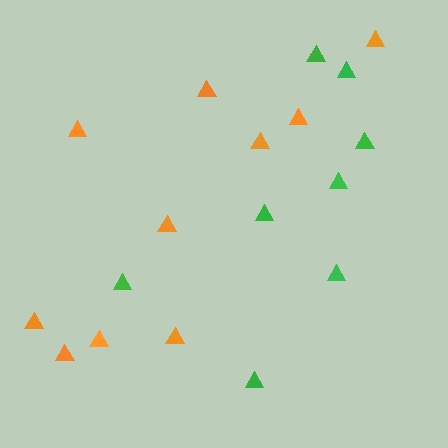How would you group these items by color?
There are 2 groups: one group of orange triangles (10) and one group of green triangles (8).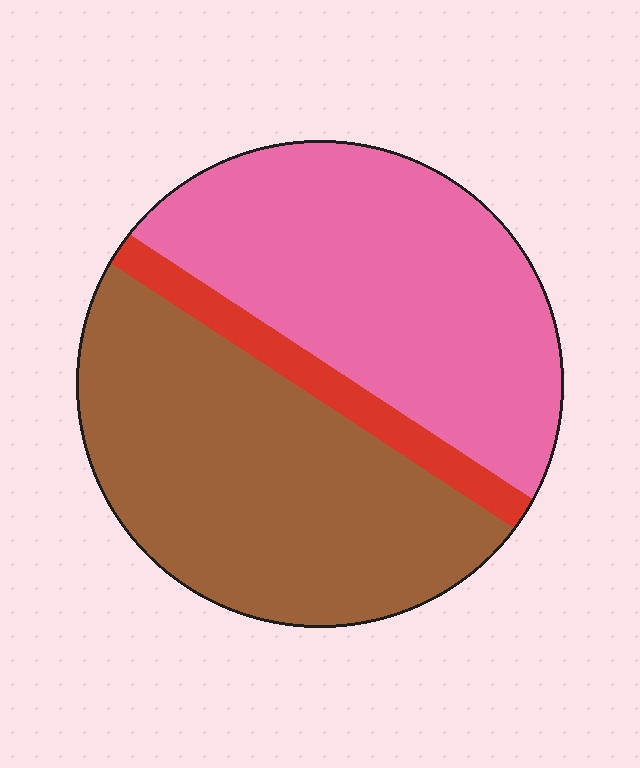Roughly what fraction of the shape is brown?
Brown covers 46% of the shape.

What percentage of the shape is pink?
Pink covers around 45% of the shape.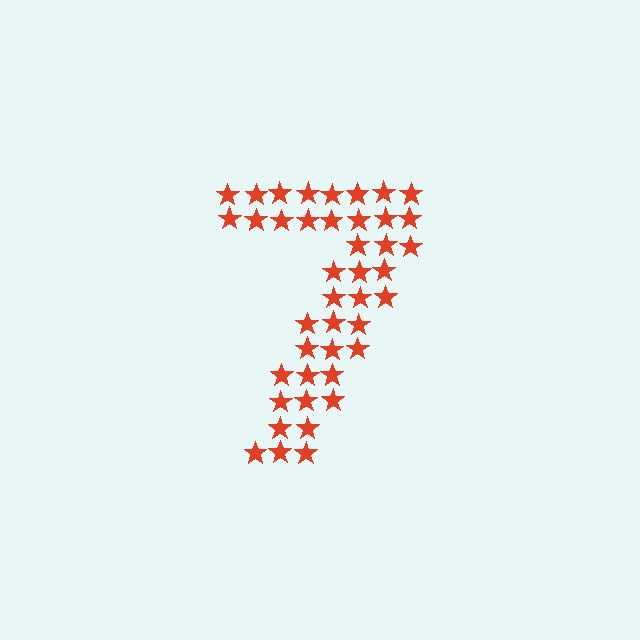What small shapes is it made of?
It is made of small stars.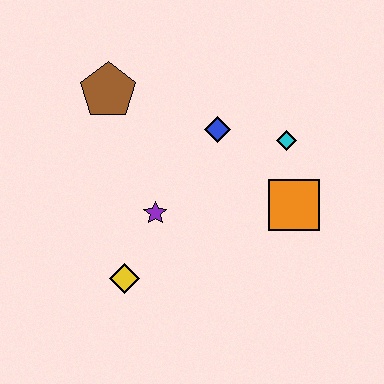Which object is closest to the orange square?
The cyan diamond is closest to the orange square.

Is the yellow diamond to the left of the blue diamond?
Yes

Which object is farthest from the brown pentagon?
The orange square is farthest from the brown pentagon.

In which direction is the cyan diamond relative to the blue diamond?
The cyan diamond is to the right of the blue diamond.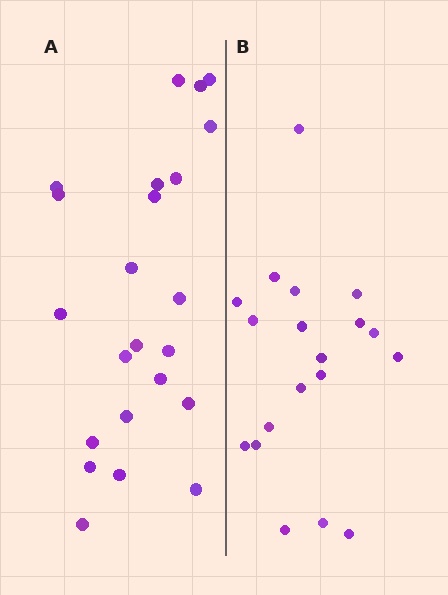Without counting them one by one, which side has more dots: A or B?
Region A (the left region) has more dots.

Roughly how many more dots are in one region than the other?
Region A has about 4 more dots than region B.